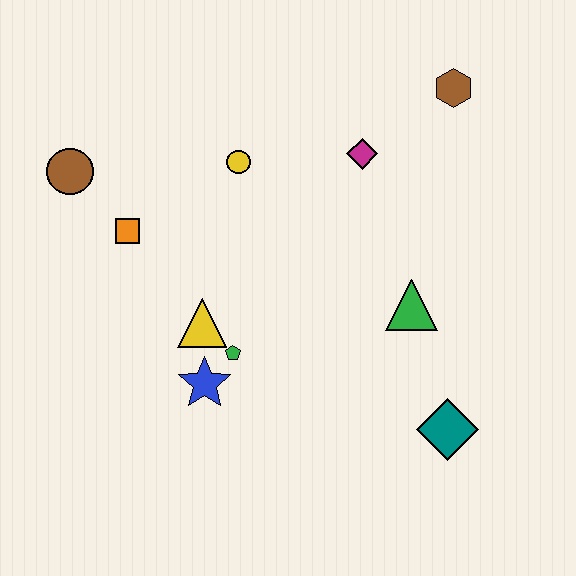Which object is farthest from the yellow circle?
The teal diamond is farthest from the yellow circle.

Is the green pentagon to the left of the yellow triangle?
No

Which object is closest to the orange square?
The brown circle is closest to the orange square.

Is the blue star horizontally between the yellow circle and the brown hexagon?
No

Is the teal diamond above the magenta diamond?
No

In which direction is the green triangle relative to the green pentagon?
The green triangle is to the right of the green pentagon.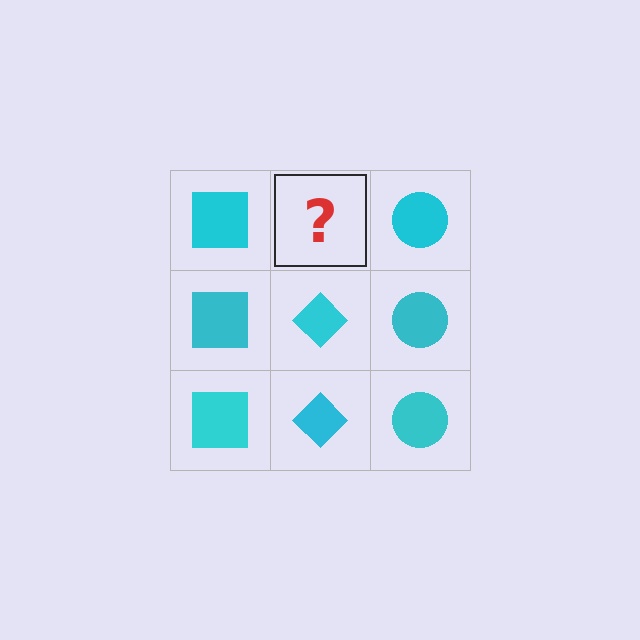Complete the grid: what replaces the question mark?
The question mark should be replaced with a cyan diamond.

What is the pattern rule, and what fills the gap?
The rule is that each column has a consistent shape. The gap should be filled with a cyan diamond.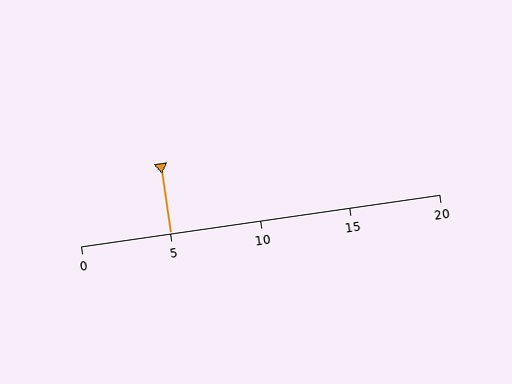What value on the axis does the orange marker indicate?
The marker indicates approximately 5.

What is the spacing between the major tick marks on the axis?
The major ticks are spaced 5 apart.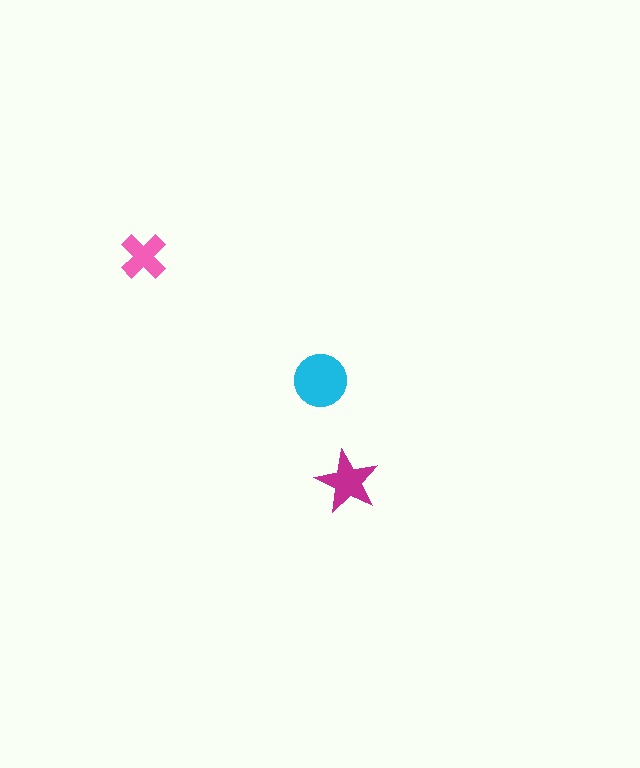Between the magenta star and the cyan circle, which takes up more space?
The cyan circle.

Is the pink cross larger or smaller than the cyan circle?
Smaller.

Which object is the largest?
The cyan circle.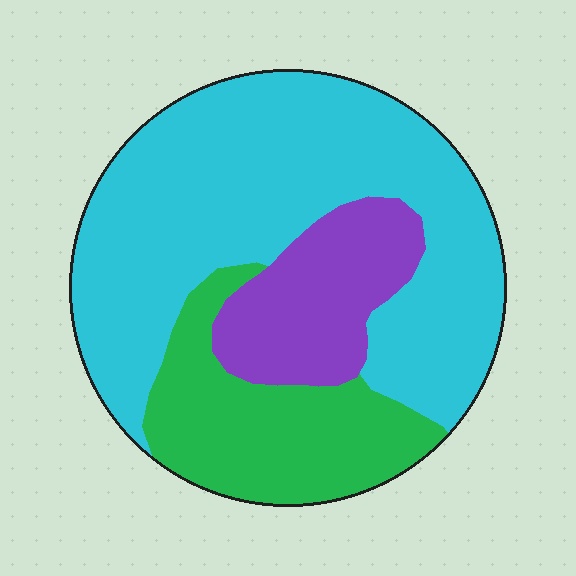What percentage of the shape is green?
Green covers 23% of the shape.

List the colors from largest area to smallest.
From largest to smallest: cyan, green, purple.